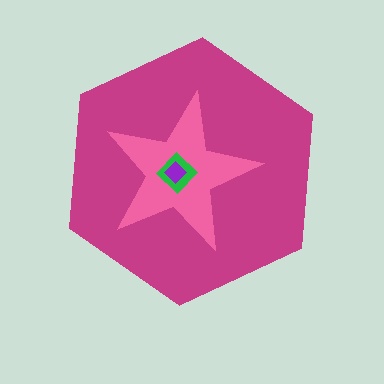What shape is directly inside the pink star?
The green diamond.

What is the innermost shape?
The purple diamond.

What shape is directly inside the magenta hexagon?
The pink star.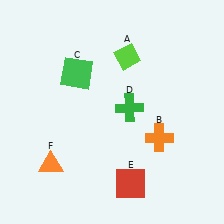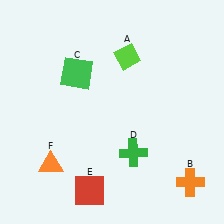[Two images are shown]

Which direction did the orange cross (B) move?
The orange cross (B) moved down.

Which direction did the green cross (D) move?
The green cross (D) moved down.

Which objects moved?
The objects that moved are: the orange cross (B), the green cross (D), the red square (E).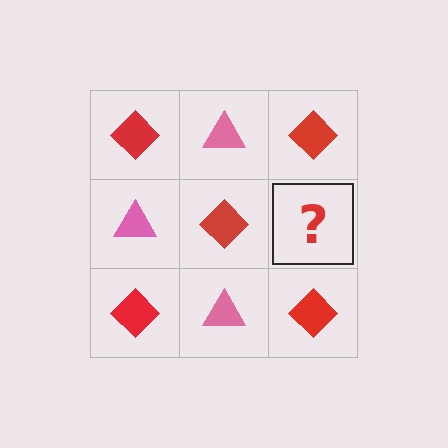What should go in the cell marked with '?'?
The missing cell should contain a pink triangle.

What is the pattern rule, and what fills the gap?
The rule is that it alternates red diamond and pink triangle in a checkerboard pattern. The gap should be filled with a pink triangle.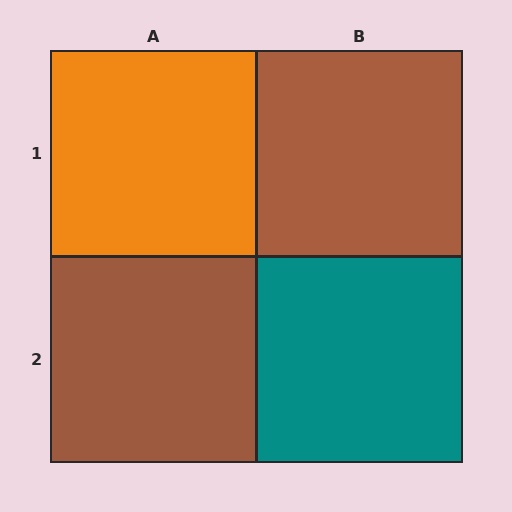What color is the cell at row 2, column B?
Teal.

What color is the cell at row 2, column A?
Brown.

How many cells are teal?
1 cell is teal.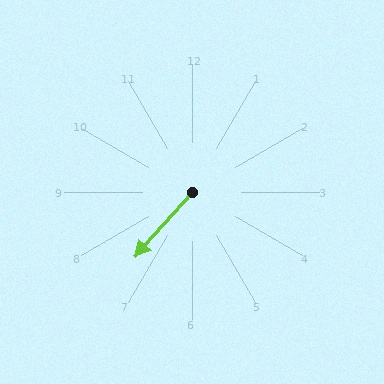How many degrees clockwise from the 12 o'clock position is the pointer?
Approximately 221 degrees.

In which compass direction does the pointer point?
Southwest.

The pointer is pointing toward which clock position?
Roughly 7 o'clock.